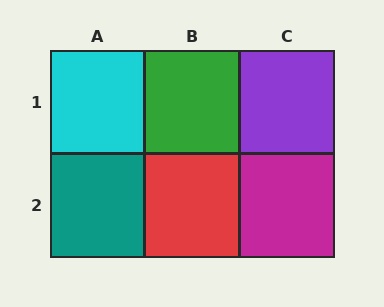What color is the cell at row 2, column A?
Teal.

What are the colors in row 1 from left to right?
Cyan, green, purple.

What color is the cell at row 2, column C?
Magenta.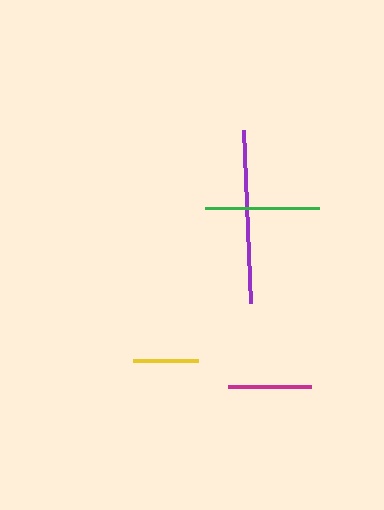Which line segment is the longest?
The purple line is the longest at approximately 173 pixels.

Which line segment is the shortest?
The yellow line is the shortest at approximately 65 pixels.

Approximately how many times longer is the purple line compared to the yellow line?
The purple line is approximately 2.6 times the length of the yellow line.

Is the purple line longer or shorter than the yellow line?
The purple line is longer than the yellow line.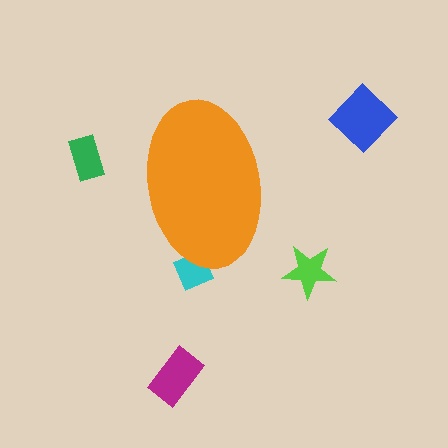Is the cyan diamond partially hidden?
Yes, the cyan diamond is partially hidden behind the orange ellipse.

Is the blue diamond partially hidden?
No, the blue diamond is fully visible.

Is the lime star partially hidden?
No, the lime star is fully visible.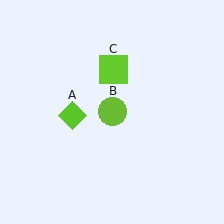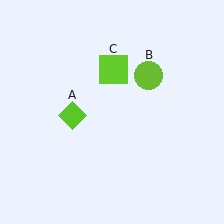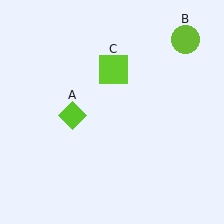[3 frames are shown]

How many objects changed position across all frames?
1 object changed position: lime circle (object B).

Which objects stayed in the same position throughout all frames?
Lime diamond (object A) and lime square (object C) remained stationary.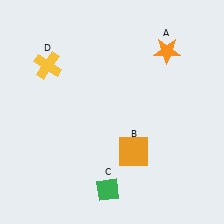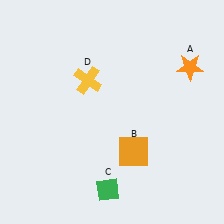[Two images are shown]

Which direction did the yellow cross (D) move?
The yellow cross (D) moved right.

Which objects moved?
The objects that moved are: the orange star (A), the yellow cross (D).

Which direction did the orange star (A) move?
The orange star (A) moved right.